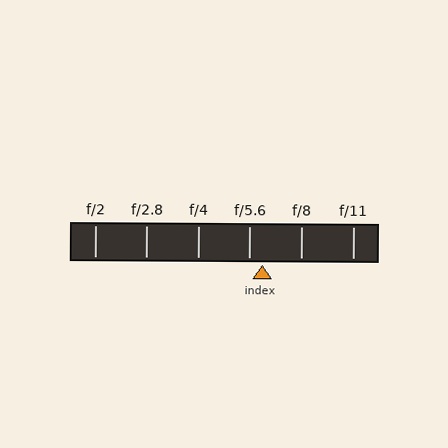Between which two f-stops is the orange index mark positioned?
The index mark is between f/5.6 and f/8.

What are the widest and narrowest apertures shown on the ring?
The widest aperture shown is f/2 and the narrowest is f/11.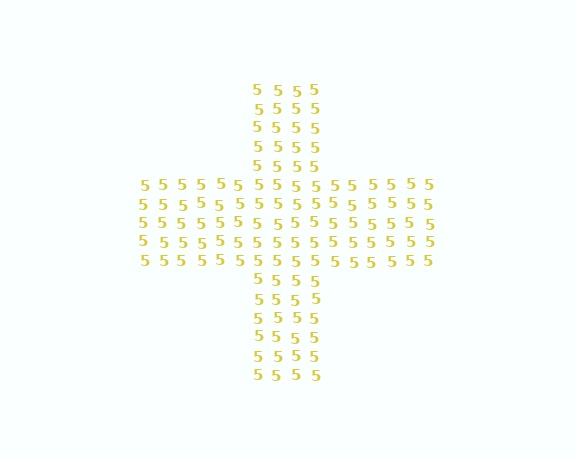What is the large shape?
The large shape is a cross.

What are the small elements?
The small elements are digit 5's.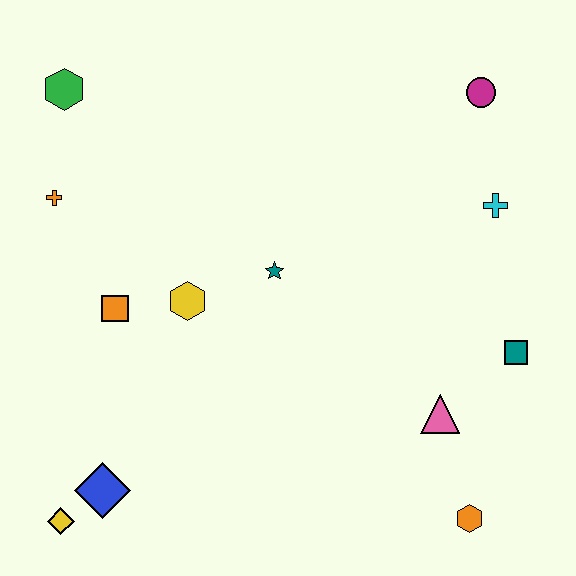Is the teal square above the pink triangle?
Yes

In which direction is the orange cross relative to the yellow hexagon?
The orange cross is to the left of the yellow hexagon.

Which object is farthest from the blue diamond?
The magenta circle is farthest from the blue diamond.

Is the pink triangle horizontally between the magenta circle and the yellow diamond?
Yes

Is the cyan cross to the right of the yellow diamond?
Yes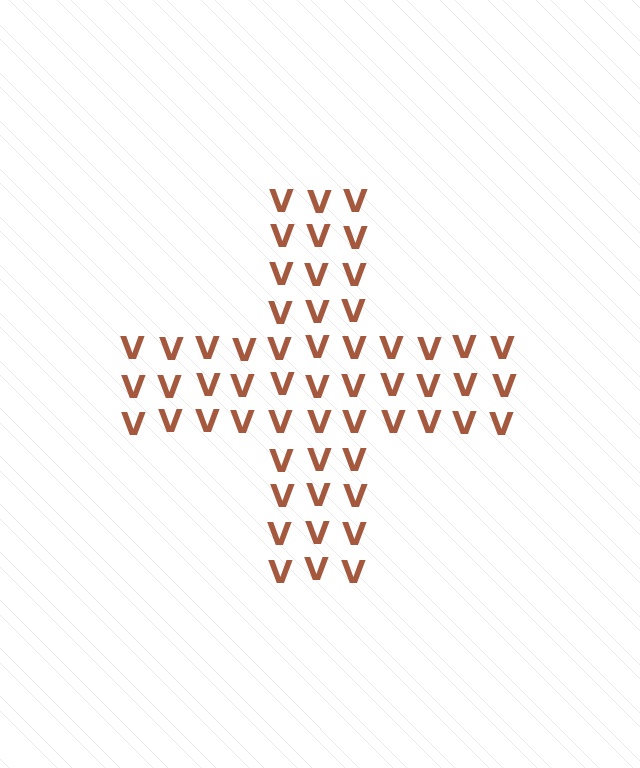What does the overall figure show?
The overall figure shows a cross.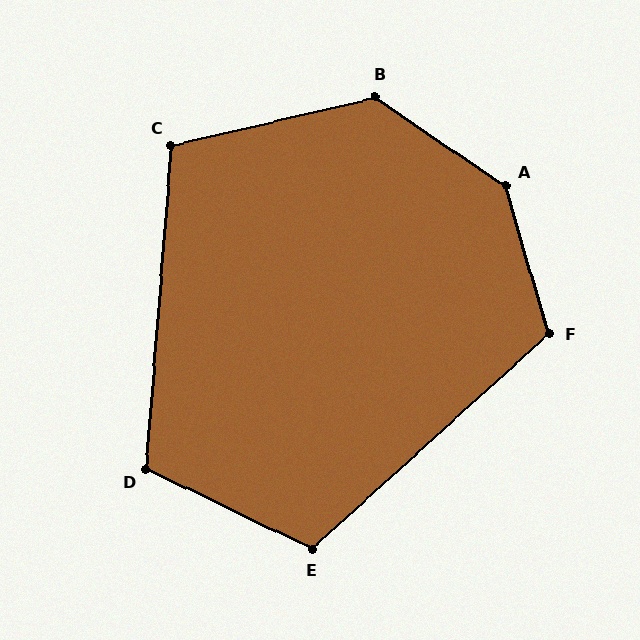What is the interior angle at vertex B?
Approximately 133 degrees (obtuse).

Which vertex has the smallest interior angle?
C, at approximately 108 degrees.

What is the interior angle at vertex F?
Approximately 116 degrees (obtuse).